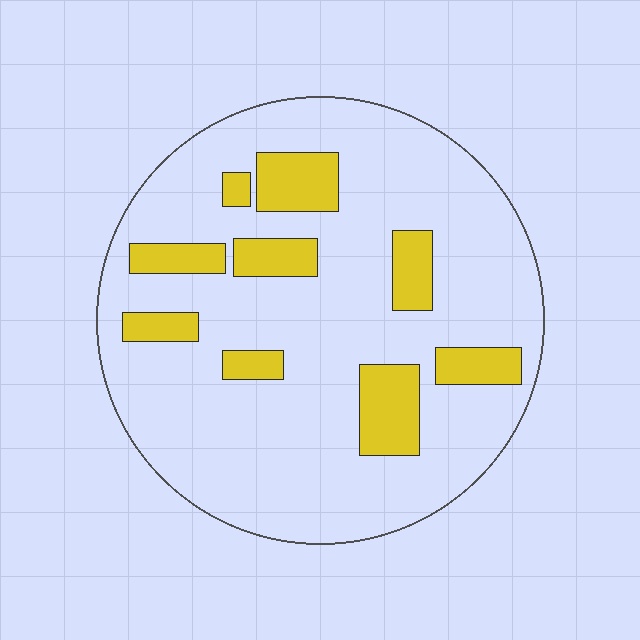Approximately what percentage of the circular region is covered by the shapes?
Approximately 20%.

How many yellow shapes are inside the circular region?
9.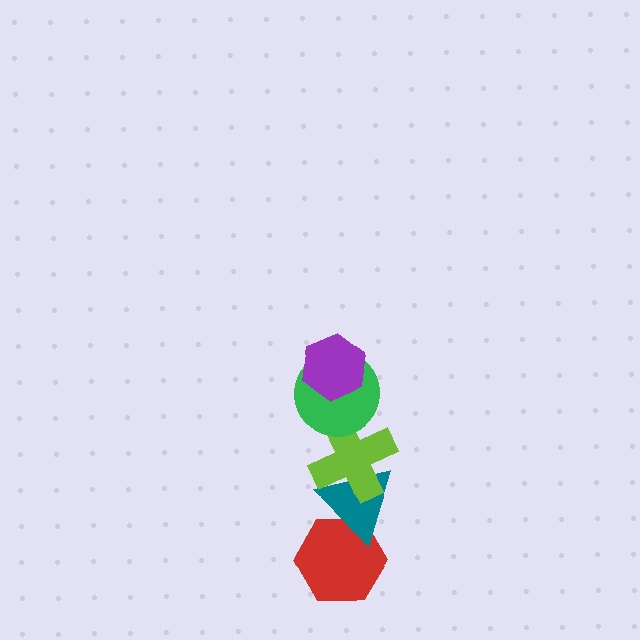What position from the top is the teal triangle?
The teal triangle is 4th from the top.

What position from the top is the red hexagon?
The red hexagon is 5th from the top.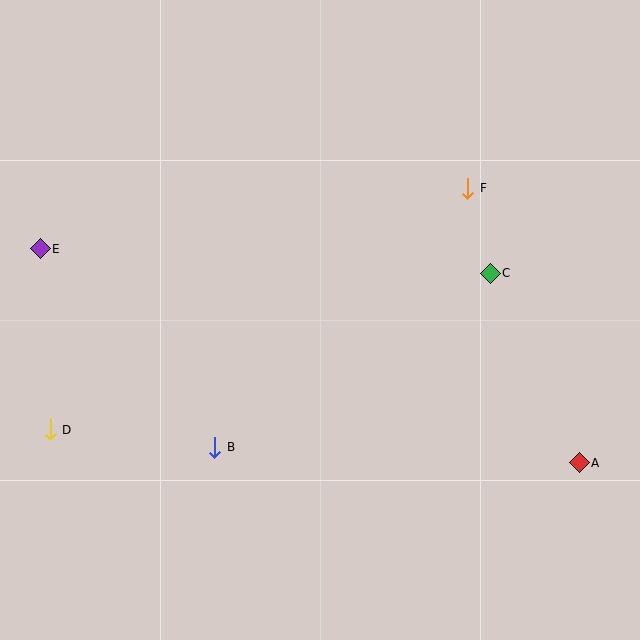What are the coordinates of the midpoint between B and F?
The midpoint between B and F is at (341, 318).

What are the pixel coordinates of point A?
Point A is at (579, 463).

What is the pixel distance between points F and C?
The distance between F and C is 88 pixels.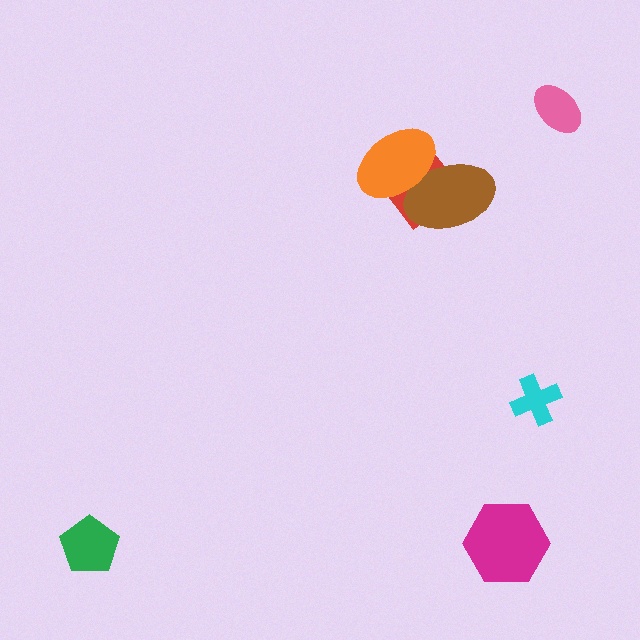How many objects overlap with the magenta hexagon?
0 objects overlap with the magenta hexagon.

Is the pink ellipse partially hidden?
No, no other shape covers it.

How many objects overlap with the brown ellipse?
2 objects overlap with the brown ellipse.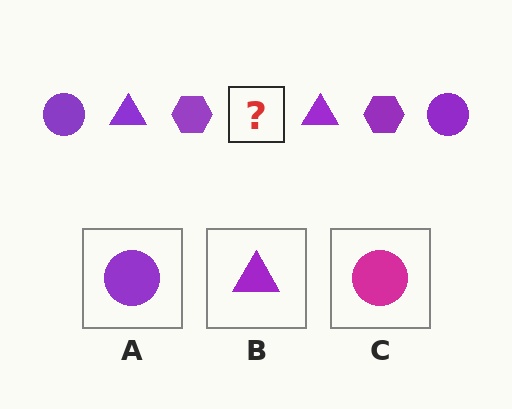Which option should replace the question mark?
Option A.